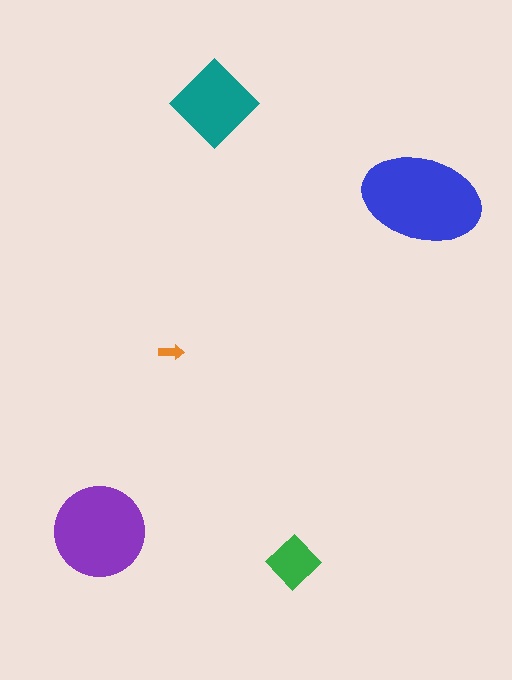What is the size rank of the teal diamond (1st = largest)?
3rd.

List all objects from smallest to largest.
The orange arrow, the green diamond, the teal diamond, the purple circle, the blue ellipse.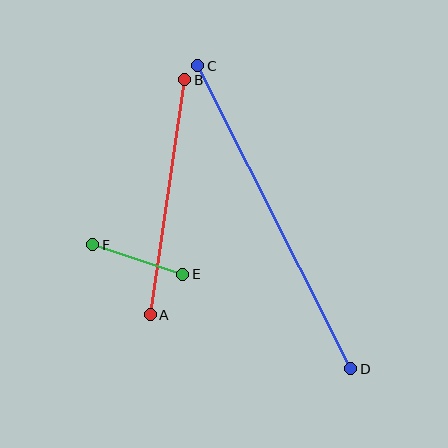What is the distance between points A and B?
The distance is approximately 237 pixels.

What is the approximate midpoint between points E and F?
The midpoint is at approximately (138, 260) pixels.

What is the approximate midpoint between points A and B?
The midpoint is at approximately (168, 197) pixels.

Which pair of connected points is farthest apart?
Points C and D are farthest apart.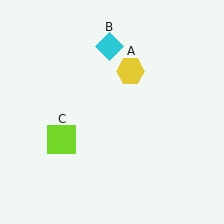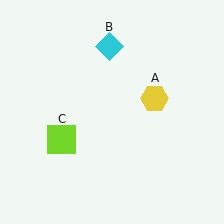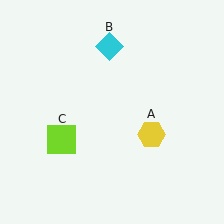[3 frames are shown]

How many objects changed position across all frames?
1 object changed position: yellow hexagon (object A).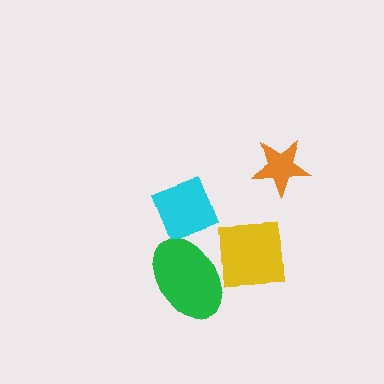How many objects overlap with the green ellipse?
2 objects overlap with the green ellipse.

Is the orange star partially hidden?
No, no other shape covers it.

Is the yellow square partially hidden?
Yes, it is partially covered by another shape.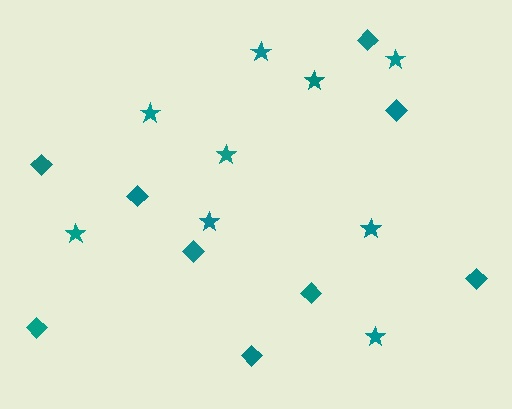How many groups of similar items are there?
There are 2 groups: one group of stars (9) and one group of diamonds (9).